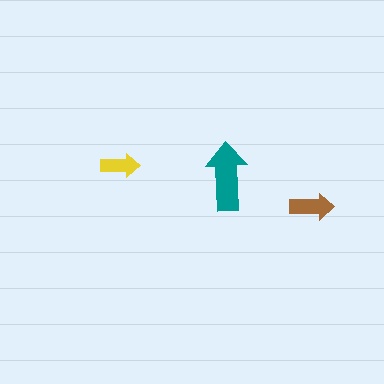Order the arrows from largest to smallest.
the teal one, the brown one, the yellow one.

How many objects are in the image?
There are 3 objects in the image.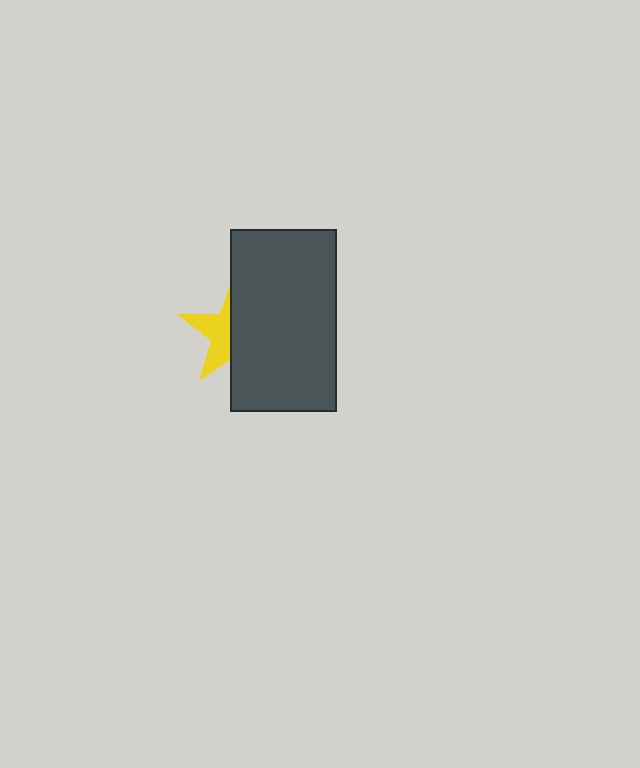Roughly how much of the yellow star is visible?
A small part of it is visible (roughly 41%).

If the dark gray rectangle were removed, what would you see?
You would see the complete yellow star.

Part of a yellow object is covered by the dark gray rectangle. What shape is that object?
It is a star.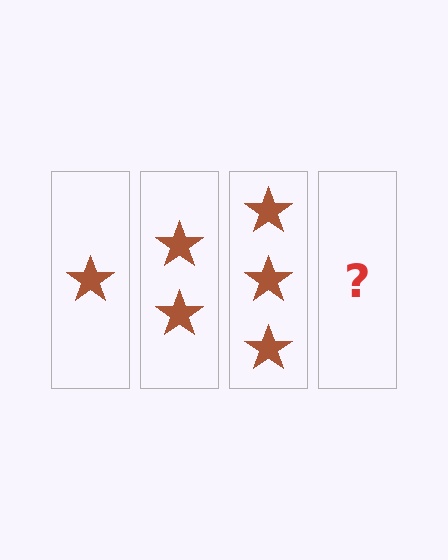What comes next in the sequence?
The next element should be 4 stars.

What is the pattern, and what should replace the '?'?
The pattern is that each step adds one more star. The '?' should be 4 stars.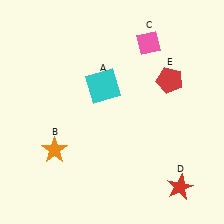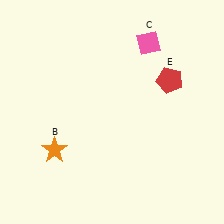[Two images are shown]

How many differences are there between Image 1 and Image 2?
There are 2 differences between the two images.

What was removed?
The red star (D), the cyan square (A) were removed in Image 2.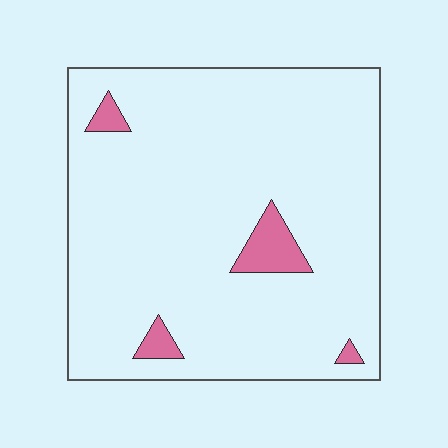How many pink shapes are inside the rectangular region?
4.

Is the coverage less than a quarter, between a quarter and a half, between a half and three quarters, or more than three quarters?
Less than a quarter.